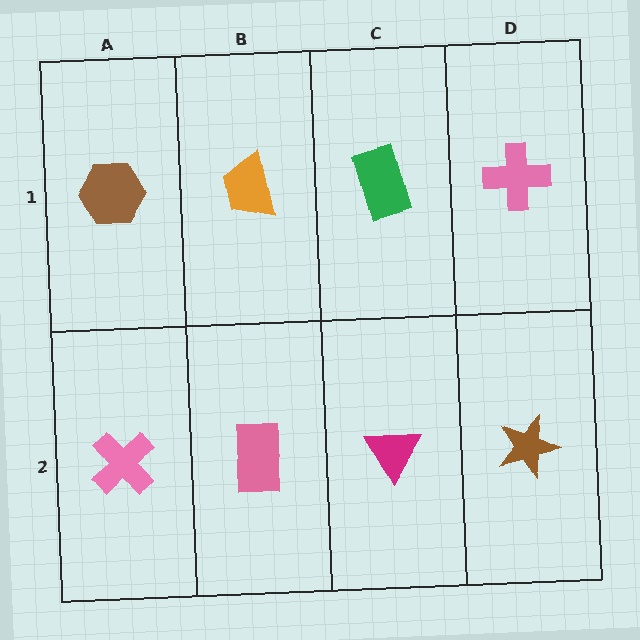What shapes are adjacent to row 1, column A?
A pink cross (row 2, column A), an orange trapezoid (row 1, column B).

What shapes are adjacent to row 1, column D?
A brown star (row 2, column D), a green rectangle (row 1, column C).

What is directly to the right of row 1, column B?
A green rectangle.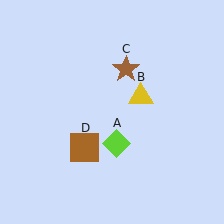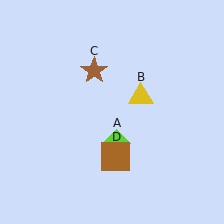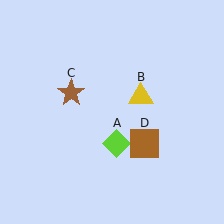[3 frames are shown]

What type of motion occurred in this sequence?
The brown star (object C), brown square (object D) rotated counterclockwise around the center of the scene.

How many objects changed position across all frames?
2 objects changed position: brown star (object C), brown square (object D).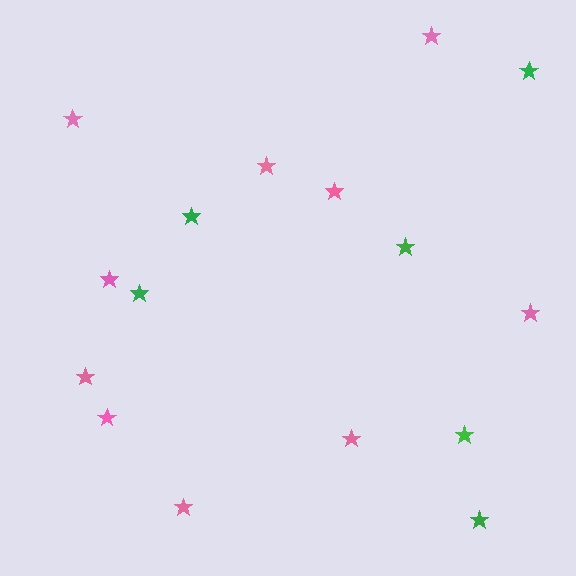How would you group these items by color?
There are 2 groups: one group of green stars (6) and one group of pink stars (10).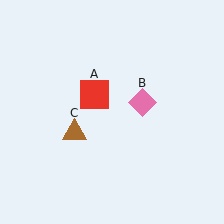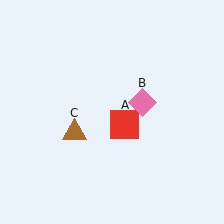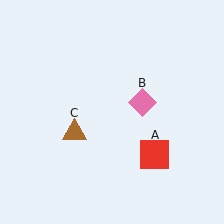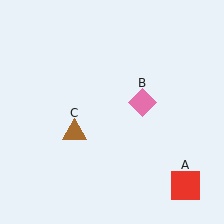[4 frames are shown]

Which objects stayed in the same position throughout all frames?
Pink diamond (object B) and brown triangle (object C) remained stationary.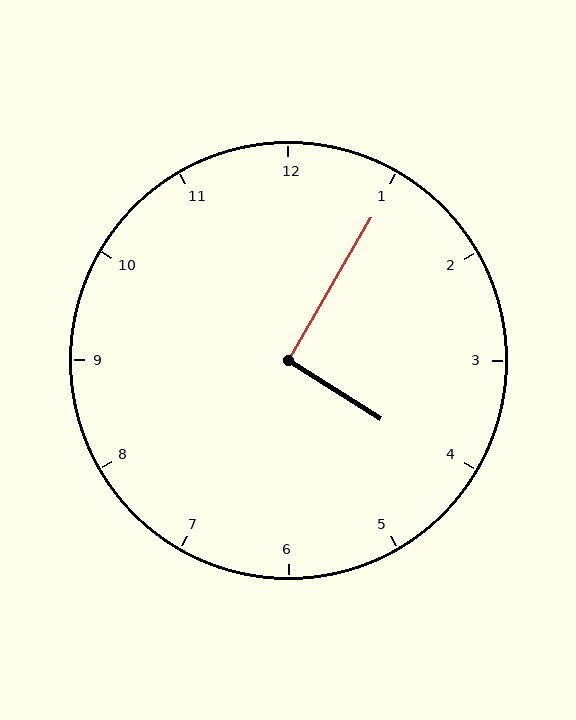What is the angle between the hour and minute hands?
Approximately 92 degrees.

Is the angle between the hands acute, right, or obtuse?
It is right.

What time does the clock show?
4:05.